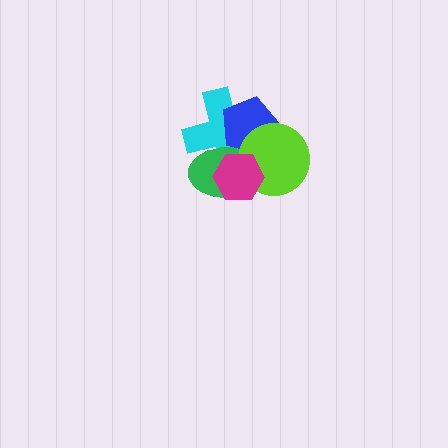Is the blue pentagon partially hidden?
Yes, it is partially covered by another shape.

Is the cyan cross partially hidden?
Yes, it is partially covered by another shape.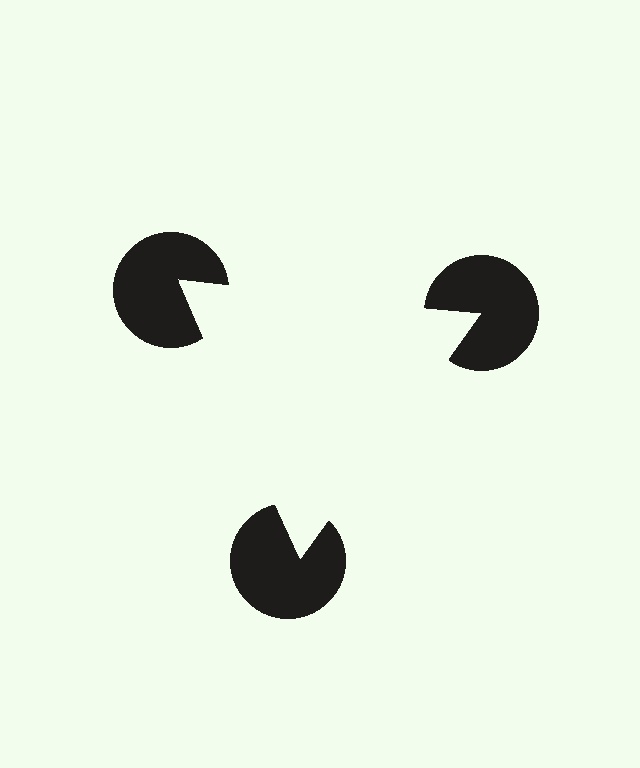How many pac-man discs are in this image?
There are 3 — one at each vertex of the illusory triangle.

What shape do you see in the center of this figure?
An illusory triangle — its edges are inferred from the aligned wedge cuts in the pac-man discs, not physically drawn.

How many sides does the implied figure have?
3 sides.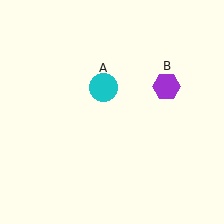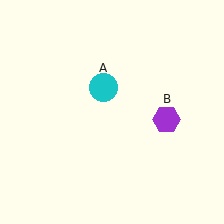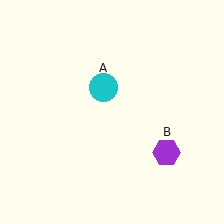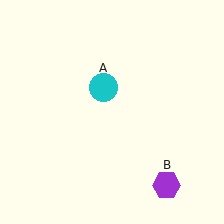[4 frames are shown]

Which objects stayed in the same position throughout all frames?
Cyan circle (object A) remained stationary.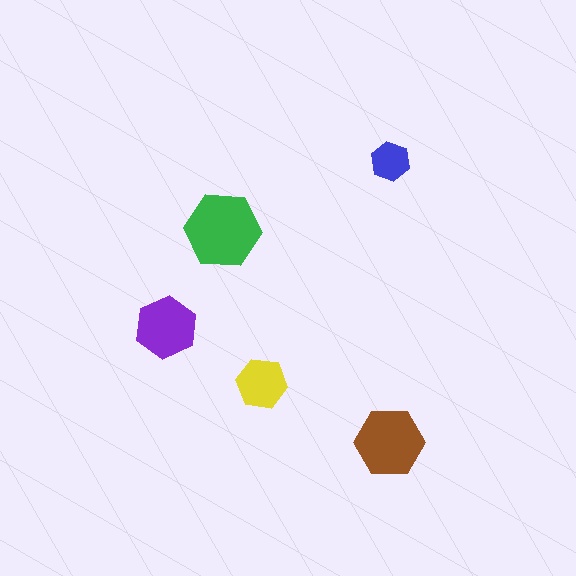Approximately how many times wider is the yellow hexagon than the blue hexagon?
About 1.5 times wider.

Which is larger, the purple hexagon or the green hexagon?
The green one.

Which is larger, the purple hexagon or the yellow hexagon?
The purple one.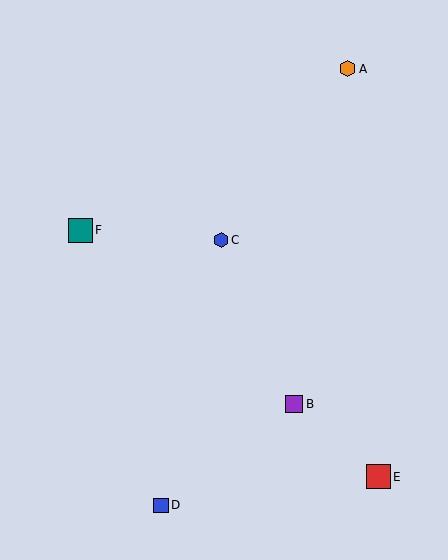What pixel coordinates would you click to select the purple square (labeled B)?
Click at (294, 404) to select the purple square B.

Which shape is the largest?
The teal square (labeled F) is the largest.